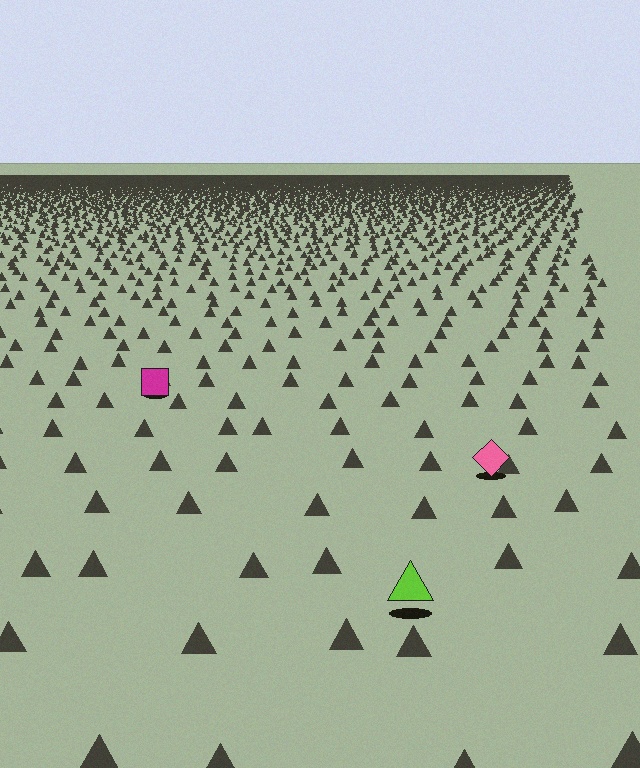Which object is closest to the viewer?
The lime triangle is closest. The texture marks near it are larger and more spread out.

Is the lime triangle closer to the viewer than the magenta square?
Yes. The lime triangle is closer — you can tell from the texture gradient: the ground texture is coarser near it.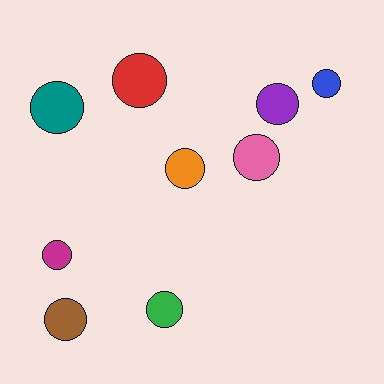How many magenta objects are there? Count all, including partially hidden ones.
There is 1 magenta object.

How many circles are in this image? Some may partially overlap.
There are 9 circles.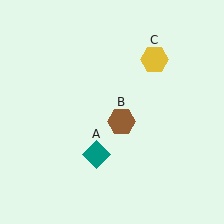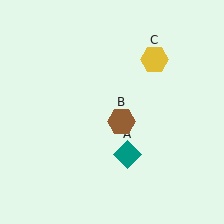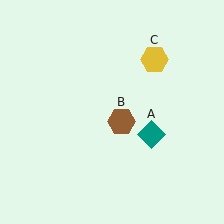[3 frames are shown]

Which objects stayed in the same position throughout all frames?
Brown hexagon (object B) and yellow hexagon (object C) remained stationary.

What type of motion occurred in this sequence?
The teal diamond (object A) rotated counterclockwise around the center of the scene.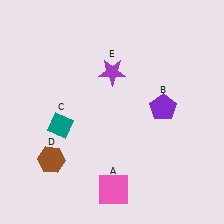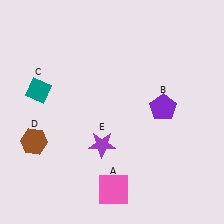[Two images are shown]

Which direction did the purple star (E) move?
The purple star (E) moved down.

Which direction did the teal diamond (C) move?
The teal diamond (C) moved up.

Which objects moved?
The objects that moved are: the teal diamond (C), the brown hexagon (D), the purple star (E).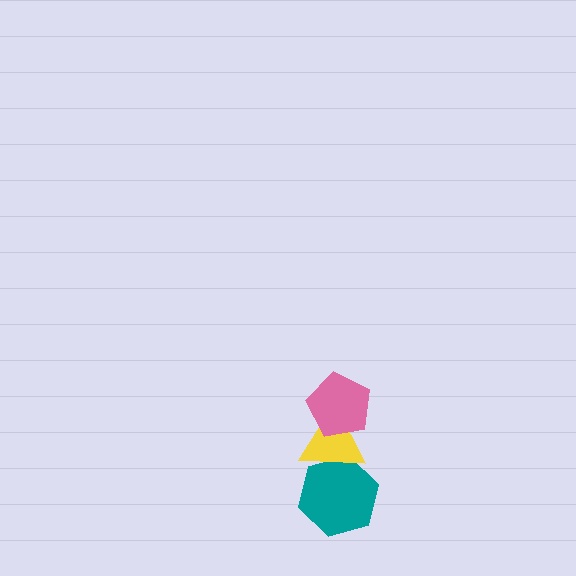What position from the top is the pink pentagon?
The pink pentagon is 1st from the top.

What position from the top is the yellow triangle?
The yellow triangle is 2nd from the top.